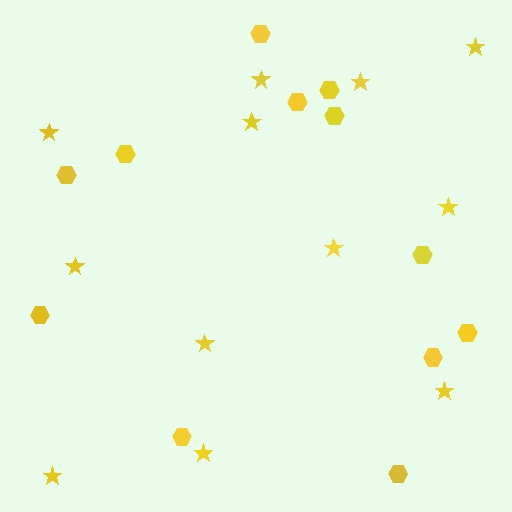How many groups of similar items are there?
There are 2 groups: one group of stars (12) and one group of hexagons (12).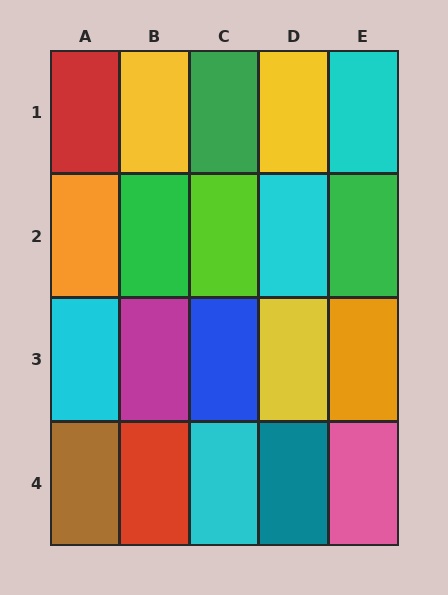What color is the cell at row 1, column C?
Green.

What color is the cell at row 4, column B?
Red.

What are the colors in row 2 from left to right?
Orange, green, lime, cyan, green.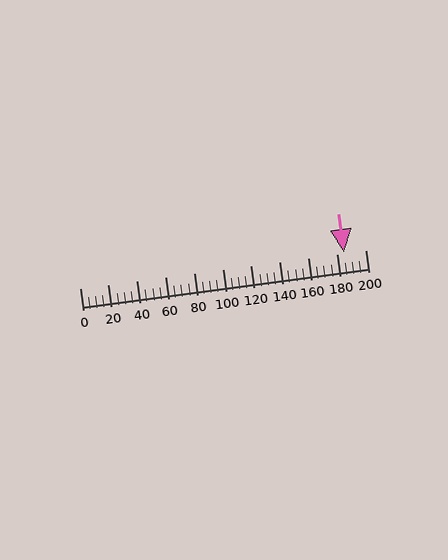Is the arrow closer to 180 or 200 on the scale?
The arrow is closer to 180.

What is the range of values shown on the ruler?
The ruler shows values from 0 to 200.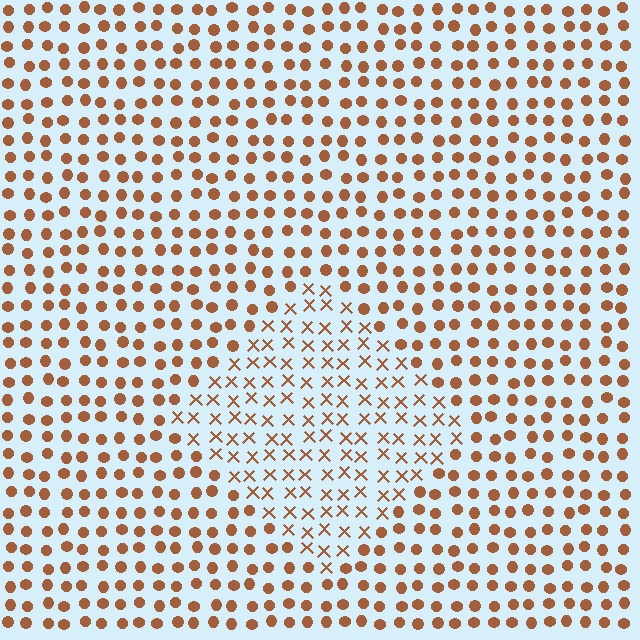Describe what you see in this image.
The image is filled with small brown elements arranged in a uniform grid. A diamond-shaped region contains X marks, while the surrounding area contains circles. The boundary is defined purely by the change in element shape.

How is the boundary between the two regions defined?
The boundary is defined by a change in element shape: X marks inside vs. circles outside. All elements share the same color and spacing.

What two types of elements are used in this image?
The image uses X marks inside the diamond region and circles outside it.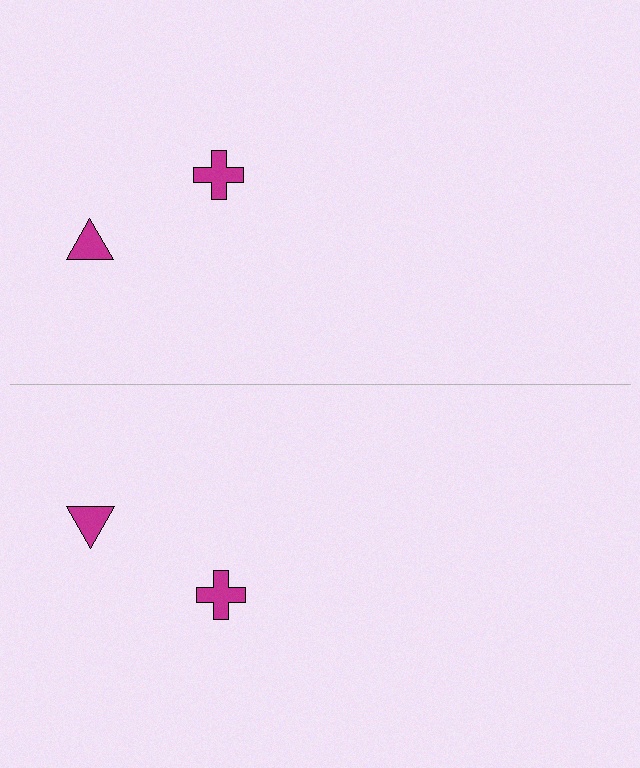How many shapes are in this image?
There are 4 shapes in this image.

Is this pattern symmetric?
Yes, this pattern has bilateral (reflection) symmetry.